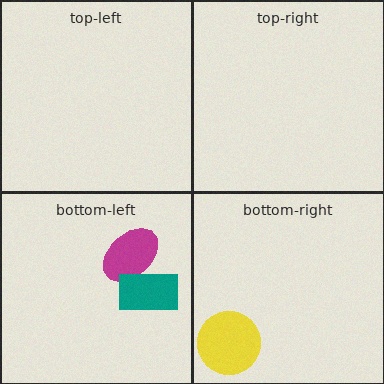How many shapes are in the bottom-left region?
2.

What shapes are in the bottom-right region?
The yellow circle.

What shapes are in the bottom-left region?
The magenta ellipse, the teal rectangle.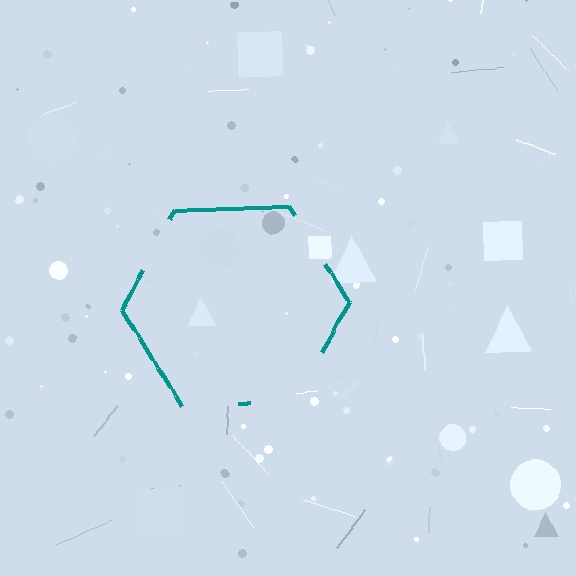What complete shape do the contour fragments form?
The contour fragments form a hexagon.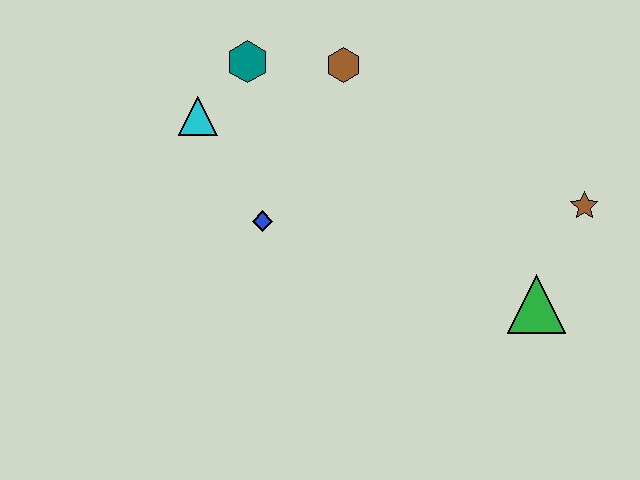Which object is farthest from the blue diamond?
The brown star is farthest from the blue diamond.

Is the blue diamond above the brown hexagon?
No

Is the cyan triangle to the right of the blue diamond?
No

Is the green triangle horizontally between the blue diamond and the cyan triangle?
No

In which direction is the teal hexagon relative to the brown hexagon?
The teal hexagon is to the left of the brown hexagon.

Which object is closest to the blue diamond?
The cyan triangle is closest to the blue diamond.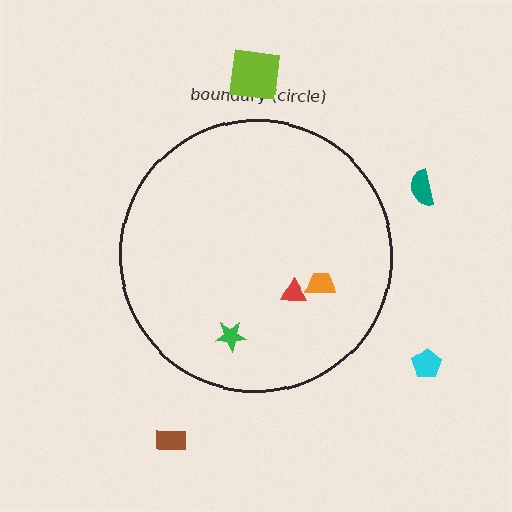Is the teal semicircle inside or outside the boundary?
Outside.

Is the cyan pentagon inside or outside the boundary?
Outside.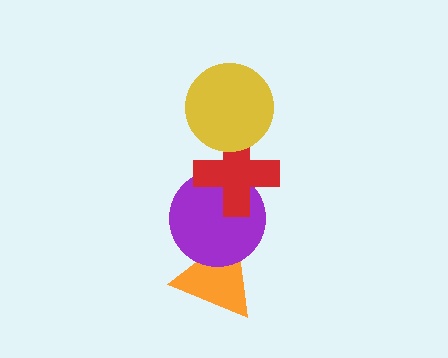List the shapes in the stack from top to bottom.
From top to bottom: the yellow circle, the red cross, the purple circle, the orange triangle.